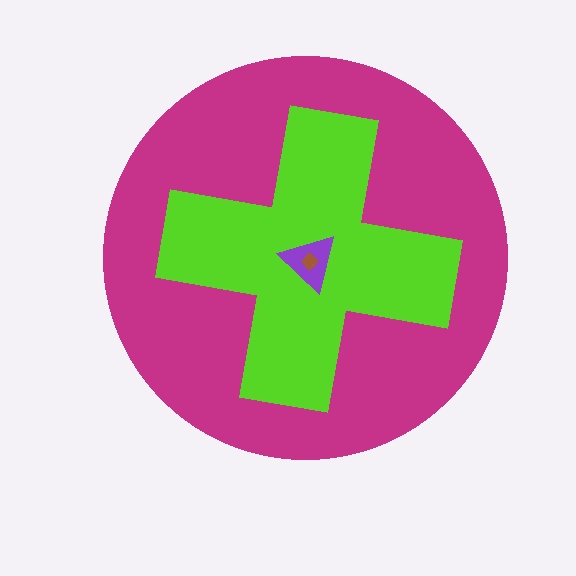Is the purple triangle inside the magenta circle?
Yes.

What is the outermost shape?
The magenta circle.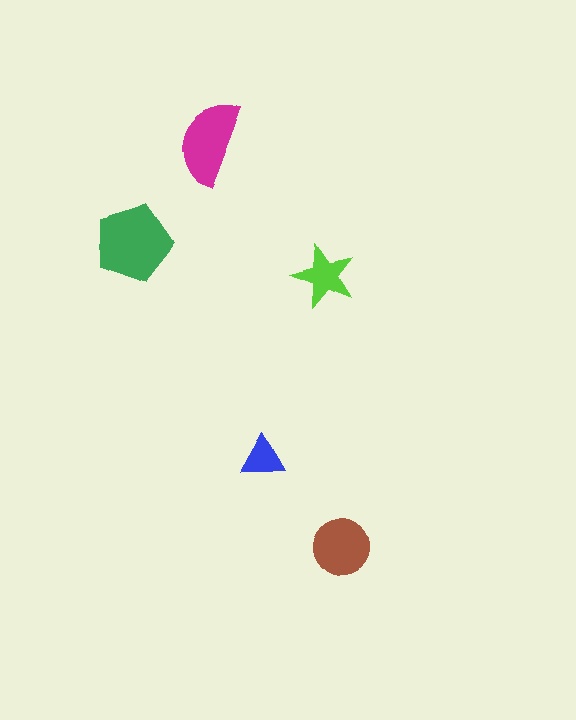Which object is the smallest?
The blue triangle.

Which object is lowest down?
The brown circle is bottommost.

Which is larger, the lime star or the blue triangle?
The lime star.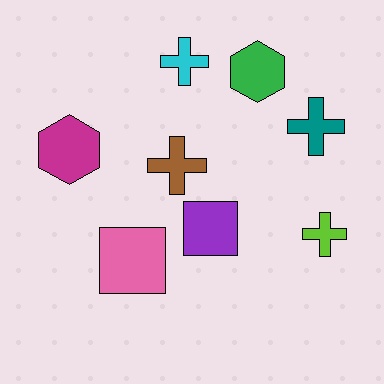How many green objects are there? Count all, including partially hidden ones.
There is 1 green object.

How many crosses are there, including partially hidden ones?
There are 4 crosses.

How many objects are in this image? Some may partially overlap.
There are 8 objects.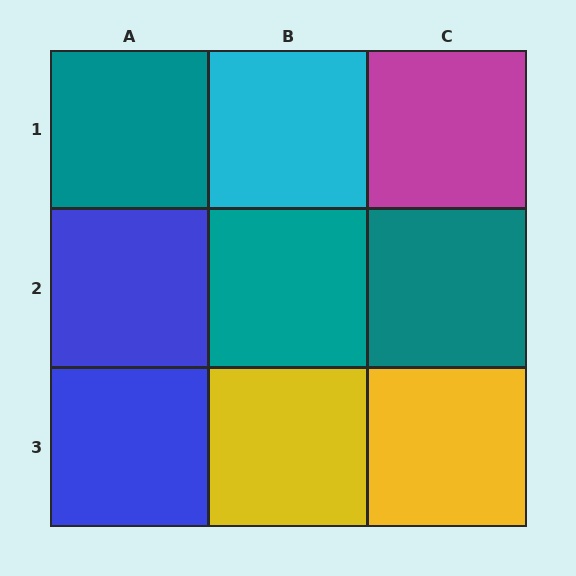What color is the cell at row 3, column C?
Yellow.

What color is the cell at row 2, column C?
Teal.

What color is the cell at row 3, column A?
Blue.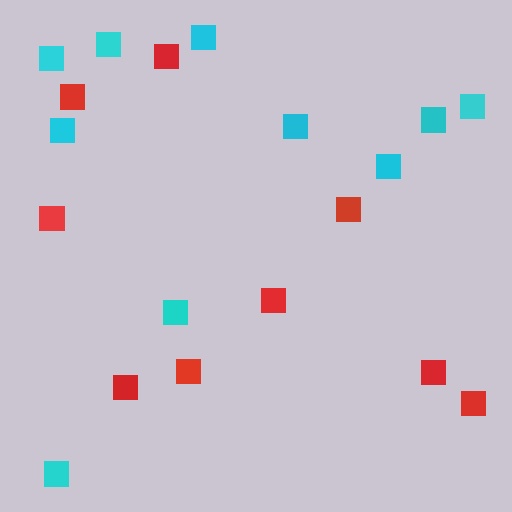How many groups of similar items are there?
There are 2 groups: one group of cyan squares (10) and one group of red squares (9).